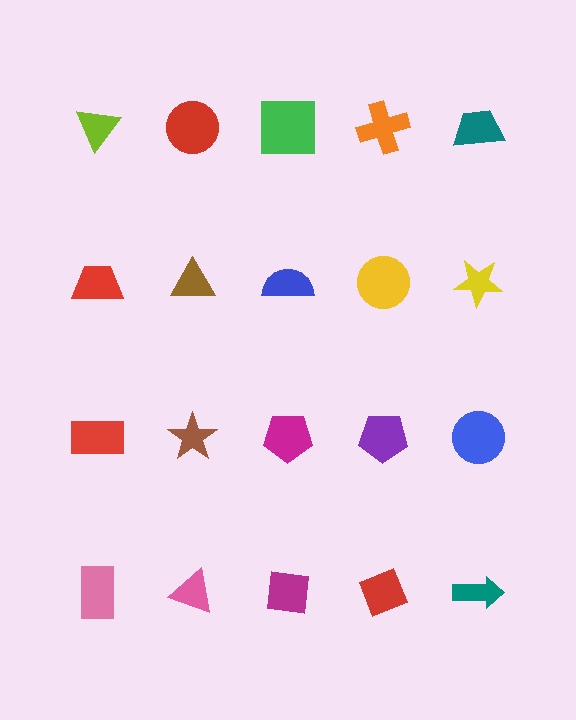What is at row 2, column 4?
A yellow circle.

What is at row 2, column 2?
A brown triangle.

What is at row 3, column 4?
A purple pentagon.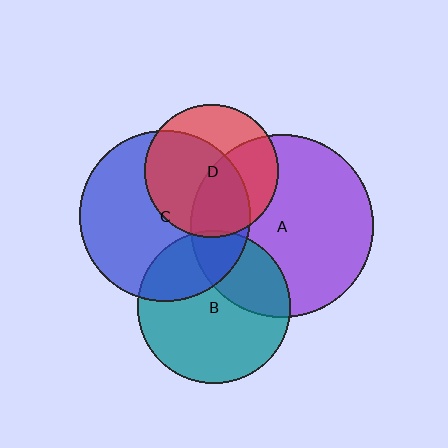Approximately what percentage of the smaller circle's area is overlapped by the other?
Approximately 60%.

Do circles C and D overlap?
Yes.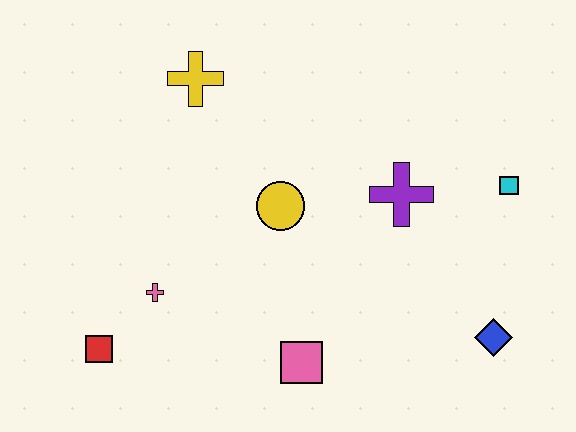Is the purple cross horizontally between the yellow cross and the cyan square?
Yes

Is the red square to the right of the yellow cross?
No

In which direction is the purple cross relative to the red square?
The purple cross is to the right of the red square.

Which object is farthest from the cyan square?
The red square is farthest from the cyan square.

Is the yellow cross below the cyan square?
No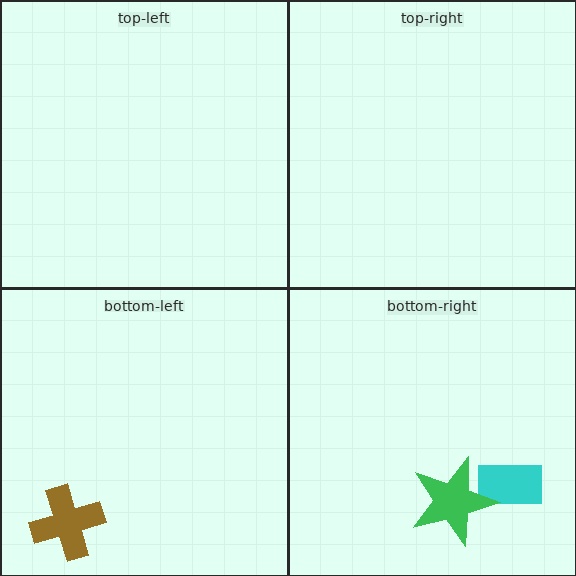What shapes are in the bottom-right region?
The cyan rectangle, the green star.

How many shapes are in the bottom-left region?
1.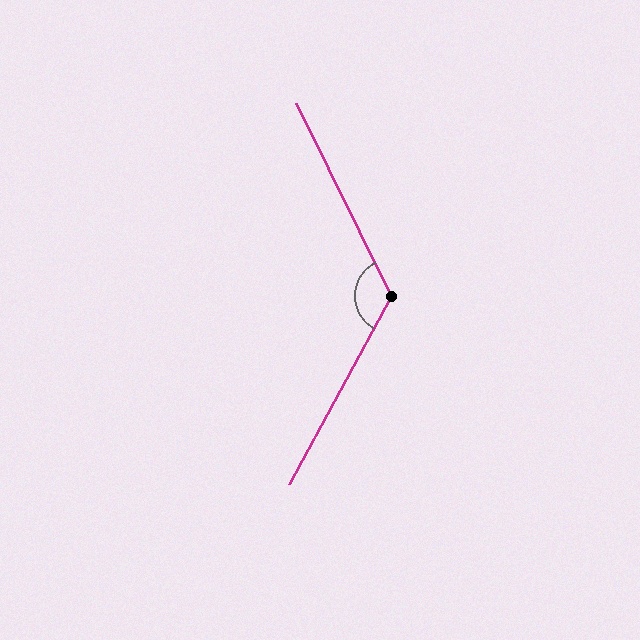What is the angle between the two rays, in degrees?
Approximately 125 degrees.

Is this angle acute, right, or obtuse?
It is obtuse.